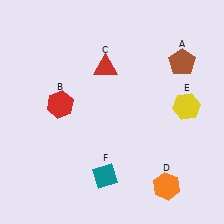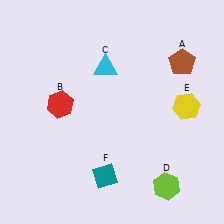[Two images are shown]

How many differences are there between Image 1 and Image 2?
There are 2 differences between the two images.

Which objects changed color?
C changed from red to cyan. D changed from orange to lime.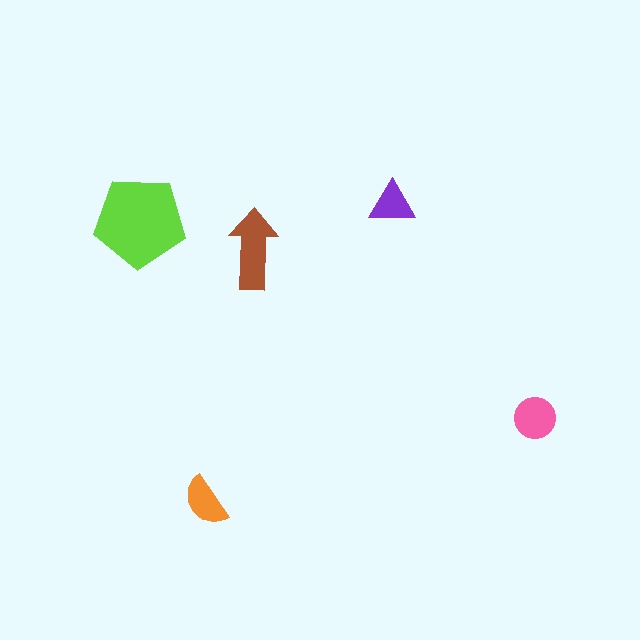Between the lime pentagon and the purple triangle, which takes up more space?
The lime pentagon.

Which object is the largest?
The lime pentagon.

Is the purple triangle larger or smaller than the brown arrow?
Smaller.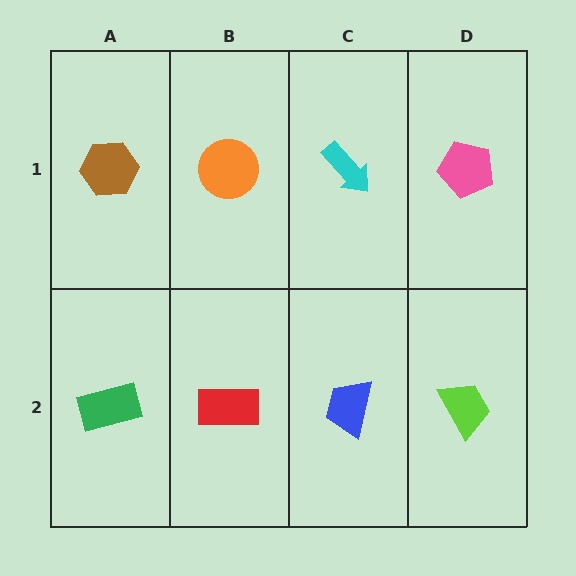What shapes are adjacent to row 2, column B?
An orange circle (row 1, column B), a green rectangle (row 2, column A), a blue trapezoid (row 2, column C).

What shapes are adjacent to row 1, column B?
A red rectangle (row 2, column B), a brown hexagon (row 1, column A), a cyan arrow (row 1, column C).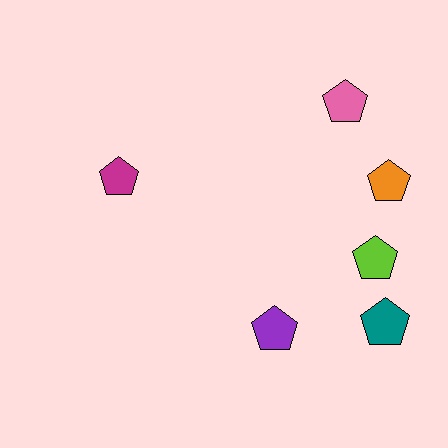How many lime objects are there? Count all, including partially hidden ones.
There is 1 lime object.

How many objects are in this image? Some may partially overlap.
There are 6 objects.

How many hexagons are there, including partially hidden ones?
There are no hexagons.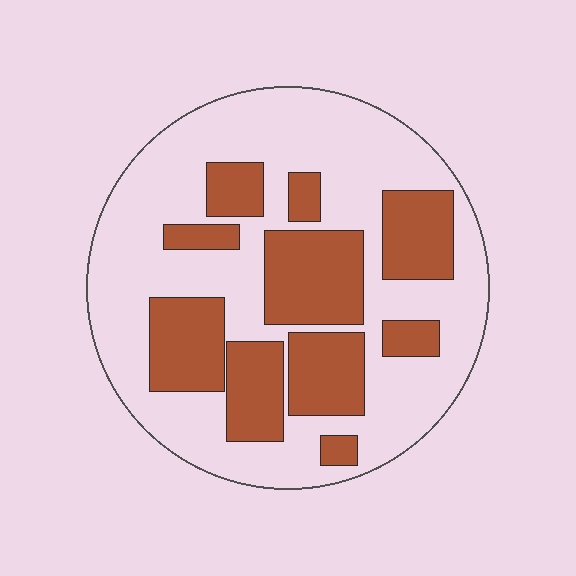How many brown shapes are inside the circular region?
10.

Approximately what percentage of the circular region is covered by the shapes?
Approximately 35%.